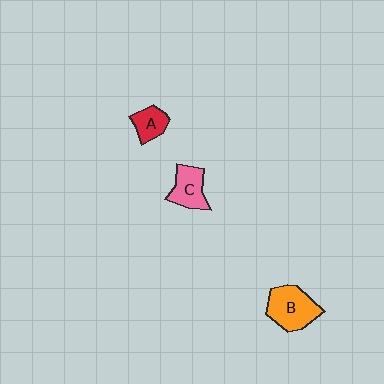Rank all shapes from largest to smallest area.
From largest to smallest: B (orange), C (pink), A (red).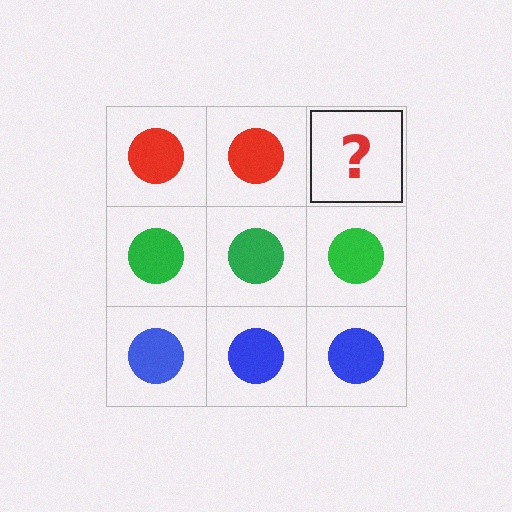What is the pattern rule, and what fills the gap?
The rule is that each row has a consistent color. The gap should be filled with a red circle.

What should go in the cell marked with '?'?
The missing cell should contain a red circle.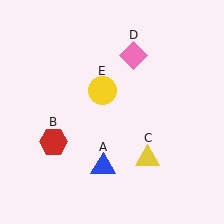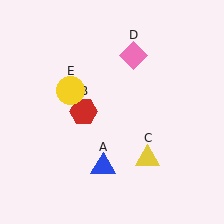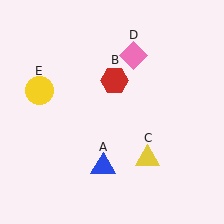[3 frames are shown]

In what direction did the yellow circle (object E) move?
The yellow circle (object E) moved left.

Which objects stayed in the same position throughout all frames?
Blue triangle (object A) and yellow triangle (object C) and pink diamond (object D) remained stationary.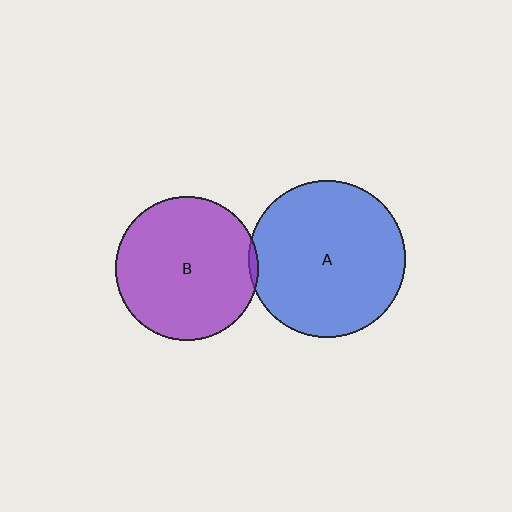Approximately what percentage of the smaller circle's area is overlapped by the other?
Approximately 5%.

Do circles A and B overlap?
Yes.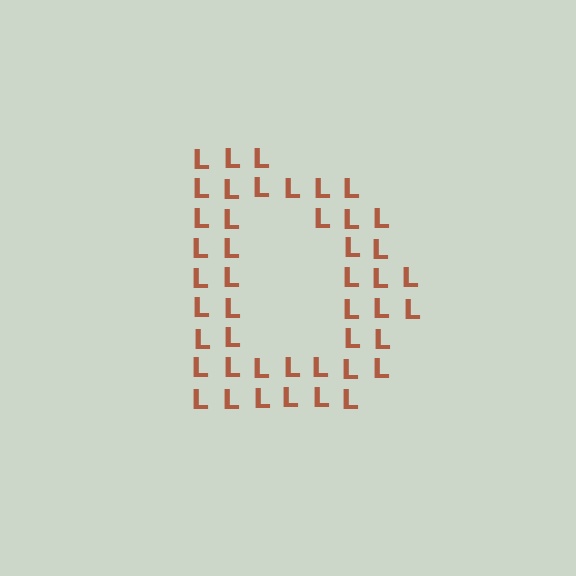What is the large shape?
The large shape is the letter D.